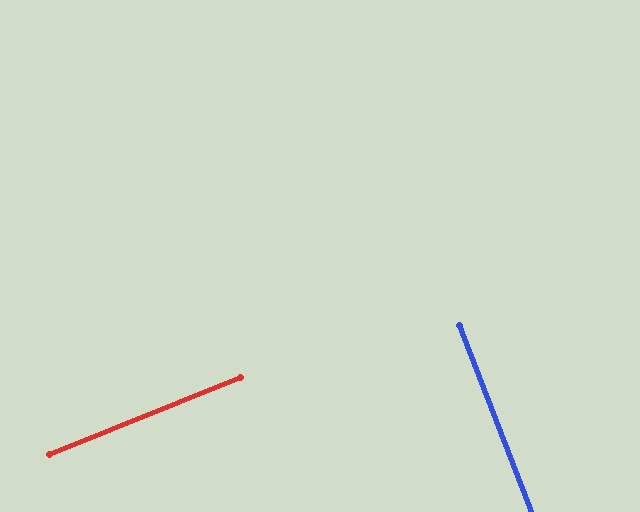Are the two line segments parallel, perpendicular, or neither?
Perpendicular — they meet at approximately 89°.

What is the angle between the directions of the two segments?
Approximately 89 degrees.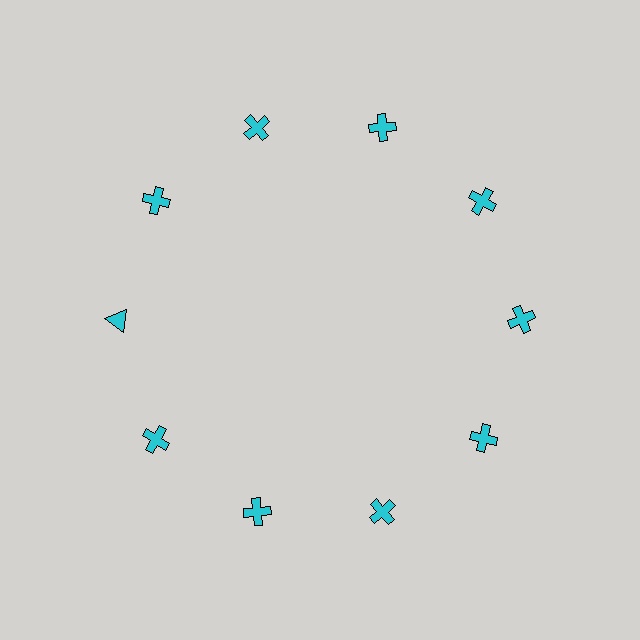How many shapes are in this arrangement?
There are 10 shapes arranged in a ring pattern.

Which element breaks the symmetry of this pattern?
The cyan triangle at roughly the 9 o'clock position breaks the symmetry. All other shapes are cyan crosses.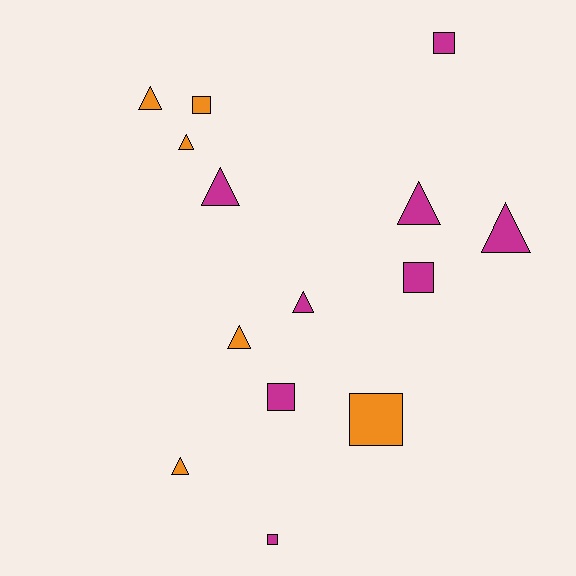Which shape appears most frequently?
Triangle, with 8 objects.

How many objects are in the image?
There are 14 objects.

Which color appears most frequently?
Magenta, with 8 objects.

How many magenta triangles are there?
There are 4 magenta triangles.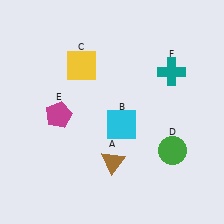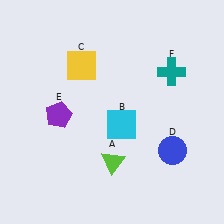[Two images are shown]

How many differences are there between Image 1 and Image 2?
There are 3 differences between the two images.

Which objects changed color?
A changed from brown to lime. D changed from green to blue. E changed from magenta to purple.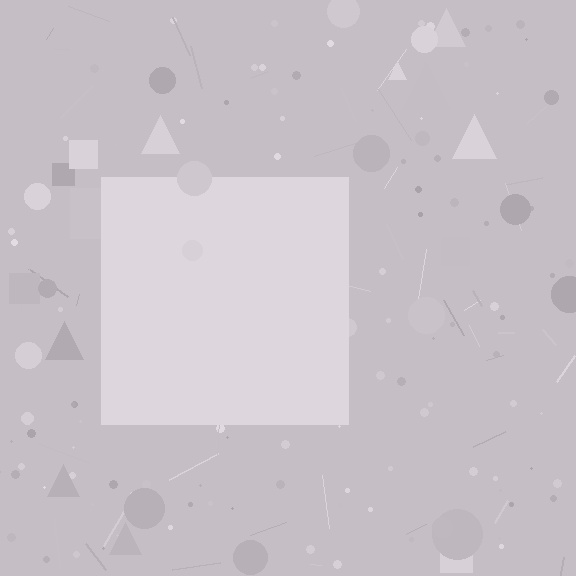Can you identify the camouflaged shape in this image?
The camouflaged shape is a square.